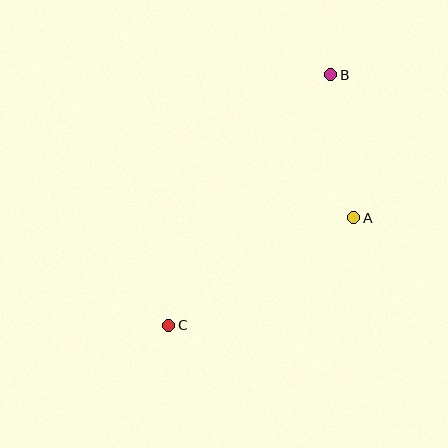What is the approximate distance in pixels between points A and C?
The distance between A and C is approximately 214 pixels.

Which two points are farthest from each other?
Points B and C are farthest from each other.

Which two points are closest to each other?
Points A and B are closest to each other.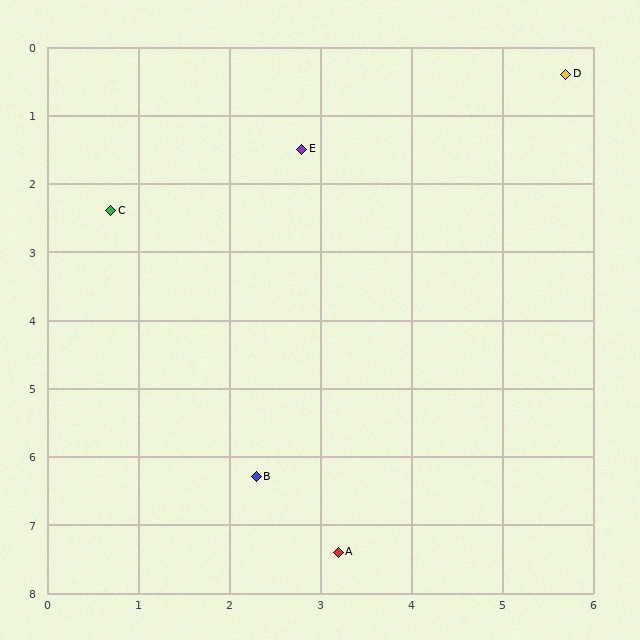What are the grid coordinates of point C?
Point C is at approximately (0.7, 2.4).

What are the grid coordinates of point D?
Point D is at approximately (5.7, 0.4).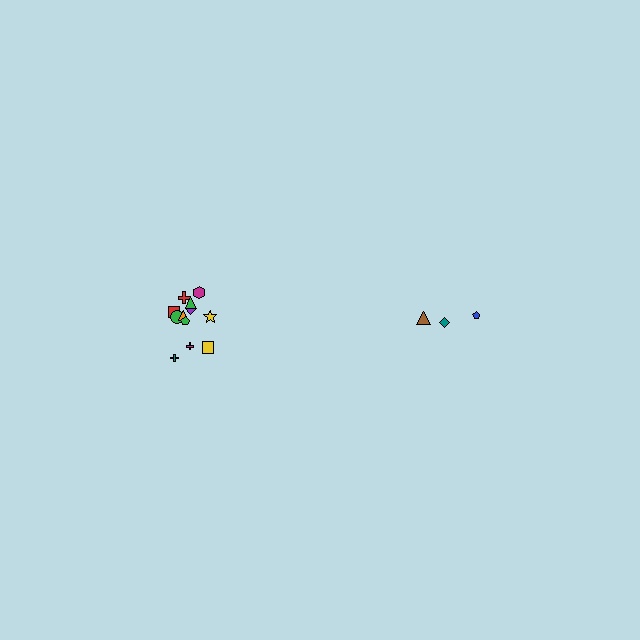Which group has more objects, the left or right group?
The left group.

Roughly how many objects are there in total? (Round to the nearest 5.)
Roughly 15 objects in total.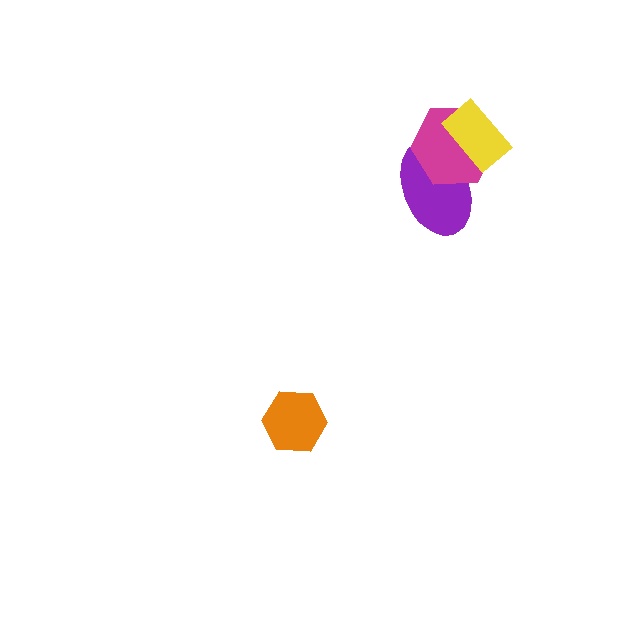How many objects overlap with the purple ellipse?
2 objects overlap with the purple ellipse.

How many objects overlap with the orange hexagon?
0 objects overlap with the orange hexagon.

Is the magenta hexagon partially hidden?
Yes, it is partially covered by another shape.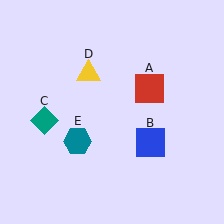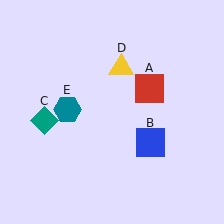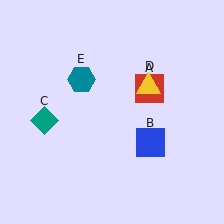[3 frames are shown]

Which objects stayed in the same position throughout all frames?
Red square (object A) and blue square (object B) and teal diamond (object C) remained stationary.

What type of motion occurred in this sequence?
The yellow triangle (object D), teal hexagon (object E) rotated clockwise around the center of the scene.